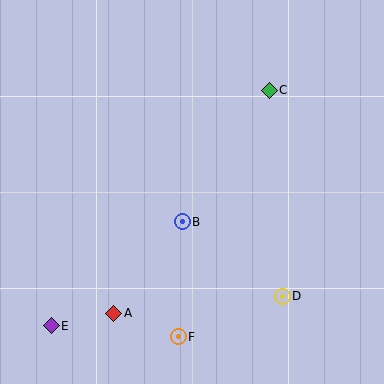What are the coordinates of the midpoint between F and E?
The midpoint between F and E is at (115, 331).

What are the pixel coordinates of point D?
Point D is at (282, 296).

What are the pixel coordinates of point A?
Point A is at (114, 313).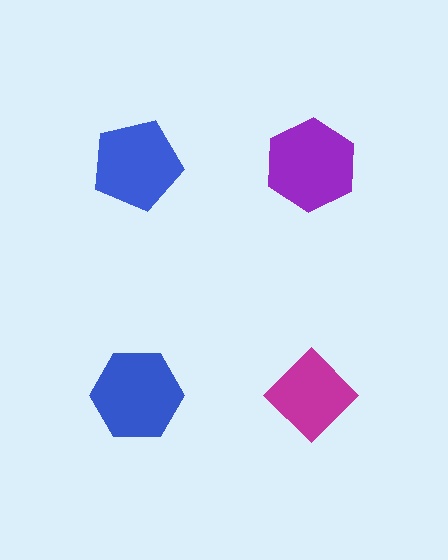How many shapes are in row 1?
2 shapes.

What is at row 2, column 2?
A magenta diamond.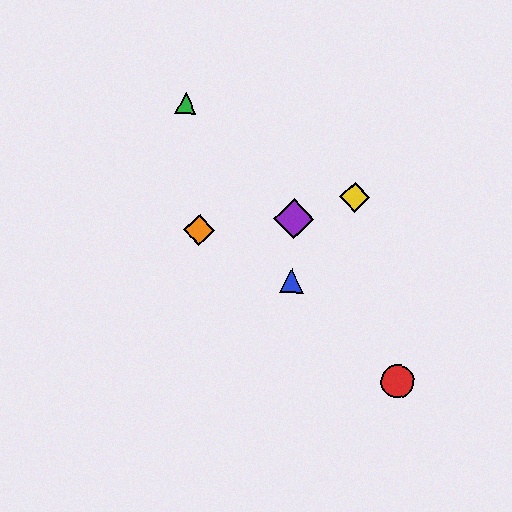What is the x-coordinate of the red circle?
The red circle is at x≈397.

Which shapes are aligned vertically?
The blue triangle, the purple diamond are aligned vertically.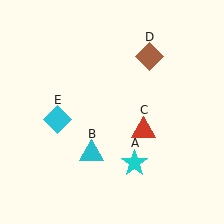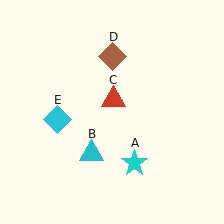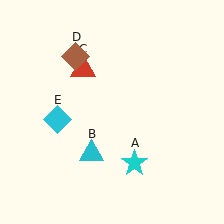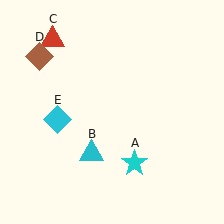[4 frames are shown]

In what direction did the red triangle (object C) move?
The red triangle (object C) moved up and to the left.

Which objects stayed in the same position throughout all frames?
Cyan star (object A) and cyan triangle (object B) and cyan diamond (object E) remained stationary.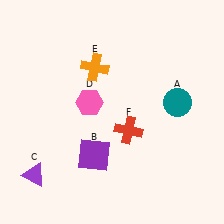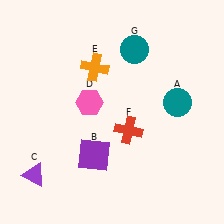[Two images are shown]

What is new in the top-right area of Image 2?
A teal circle (G) was added in the top-right area of Image 2.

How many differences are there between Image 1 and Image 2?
There is 1 difference between the two images.